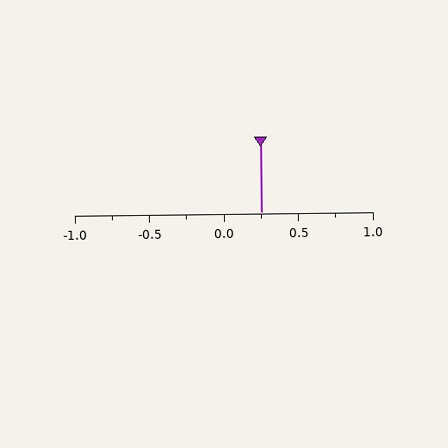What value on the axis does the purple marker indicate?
The marker indicates approximately 0.25.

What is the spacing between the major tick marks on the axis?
The major ticks are spaced 0.5 apart.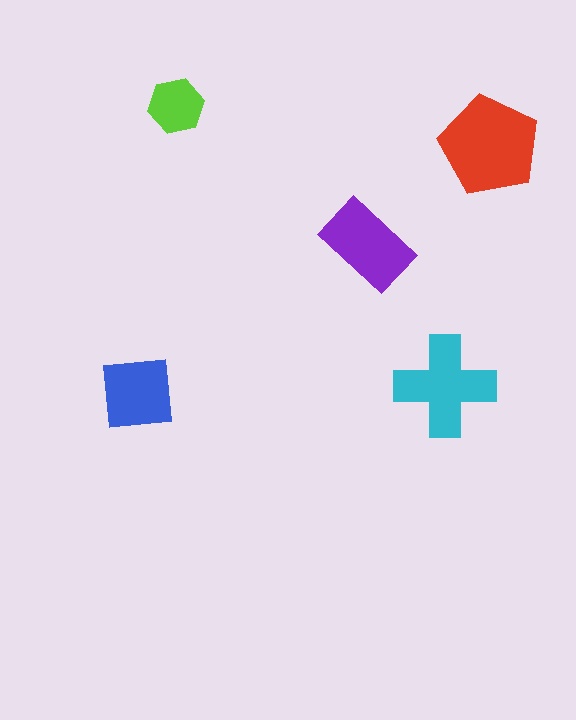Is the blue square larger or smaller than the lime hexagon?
Larger.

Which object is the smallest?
The lime hexagon.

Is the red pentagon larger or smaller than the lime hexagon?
Larger.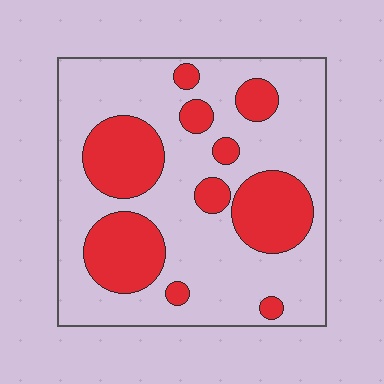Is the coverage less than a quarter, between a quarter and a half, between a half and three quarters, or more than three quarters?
Between a quarter and a half.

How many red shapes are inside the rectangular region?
10.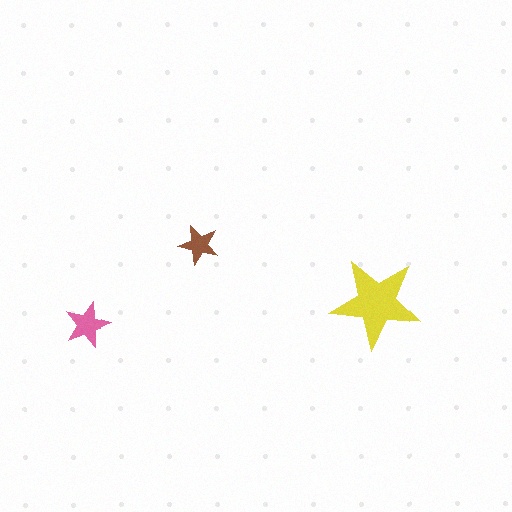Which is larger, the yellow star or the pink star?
The yellow one.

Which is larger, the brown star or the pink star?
The pink one.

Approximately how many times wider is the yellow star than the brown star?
About 2.5 times wider.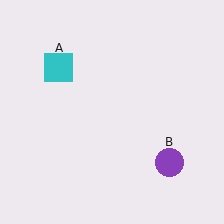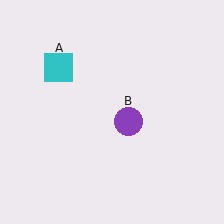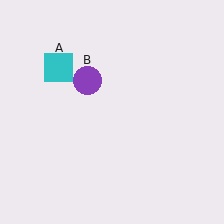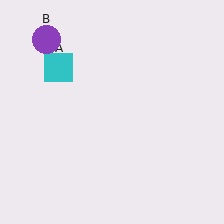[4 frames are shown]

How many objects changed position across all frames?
1 object changed position: purple circle (object B).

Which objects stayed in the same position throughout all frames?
Cyan square (object A) remained stationary.